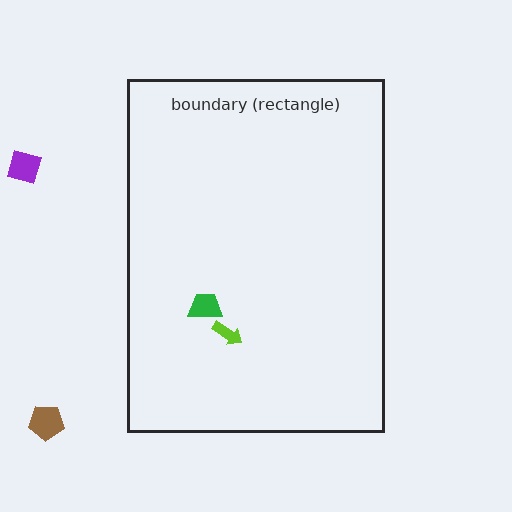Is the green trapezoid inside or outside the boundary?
Inside.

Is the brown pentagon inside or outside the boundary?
Outside.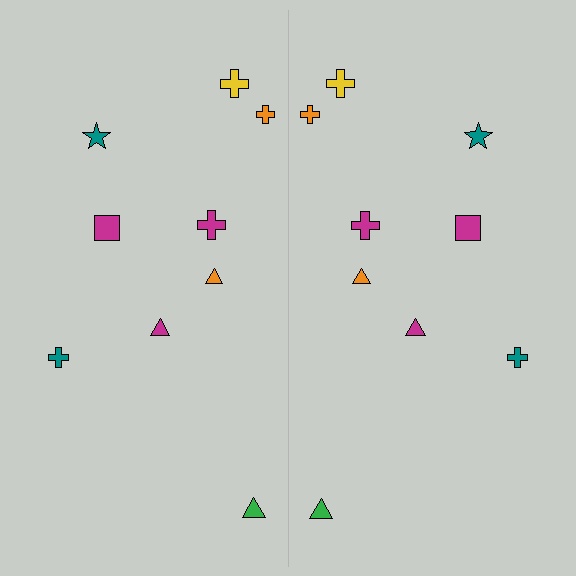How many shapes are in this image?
There are 18 shapes in this image.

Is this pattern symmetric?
Yes, this pattern has bilateral (reflection) symmetry.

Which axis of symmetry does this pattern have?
The pattern has a vertical axis of symmetry running through the center of the image.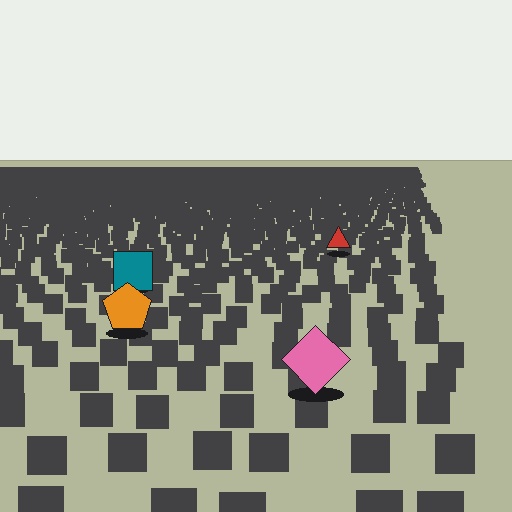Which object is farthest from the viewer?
The red triangle is farthest from the viewer. It appears smaller and the ground texture around it is denser.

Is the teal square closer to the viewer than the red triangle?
Yes. The teal square is closer — you can tell from the texture gradient: the ground texture is coarser near it.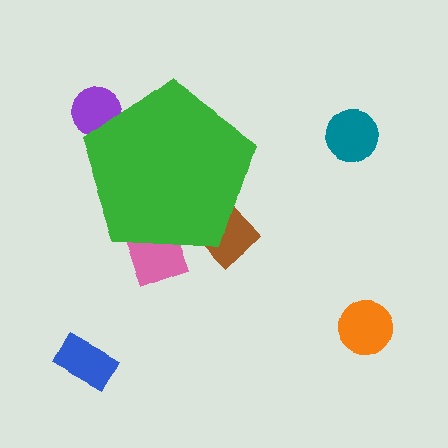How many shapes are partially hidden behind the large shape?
3 shapes are partially hidden.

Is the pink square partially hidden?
Yes, the pink square is partially hidden behind the green pentagon.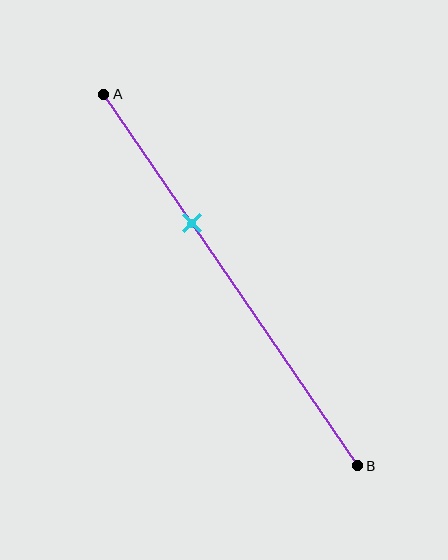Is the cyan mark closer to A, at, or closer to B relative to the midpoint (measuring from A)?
The cyan mark is closer to point A than the midpoint of segment AB.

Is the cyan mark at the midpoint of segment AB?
No, the mark is at about 35% from A, not at the 50% midpoint.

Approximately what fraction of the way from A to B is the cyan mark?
The cyan mark is approximately 35% of the way from A to B.